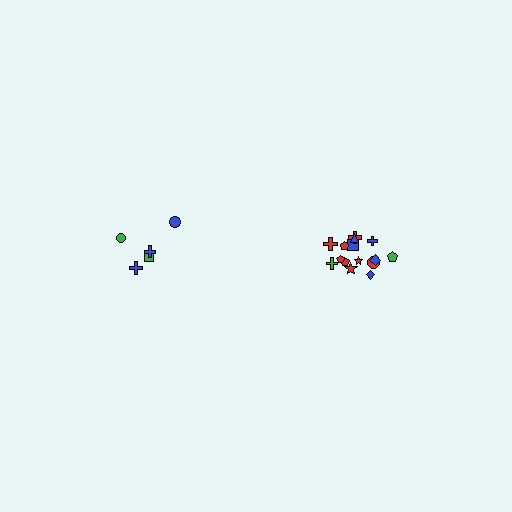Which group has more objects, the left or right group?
The right group.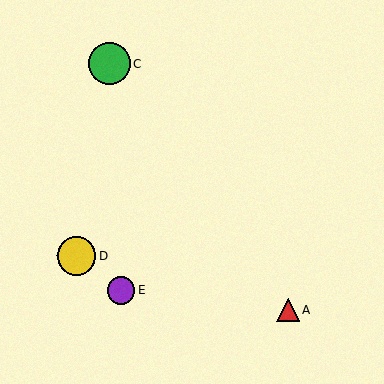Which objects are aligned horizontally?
Objects B, D are aligned horizontally.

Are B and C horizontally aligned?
No, B is at y≈256 and C is at y≈64.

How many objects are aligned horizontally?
2 objects (B, D) are aligned horizontally.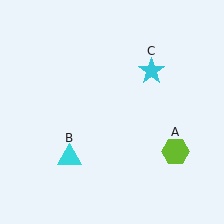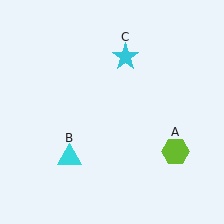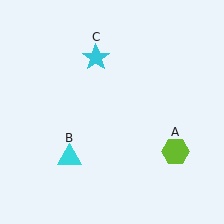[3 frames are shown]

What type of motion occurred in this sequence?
The cyan star (object C) rotated counterclockwise around the center of the scene.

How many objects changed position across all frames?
1 object changed position: cyan star (object C).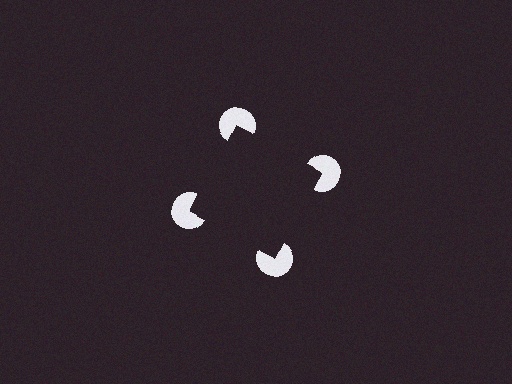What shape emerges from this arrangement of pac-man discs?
An illusory square — its edges are inferred from the aligned wedge cuts in the pac-man discs, not physically drawn.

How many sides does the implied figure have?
4 sides.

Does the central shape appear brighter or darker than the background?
It typically appears slightly darker than the background, even though no actual brightness change is drawn.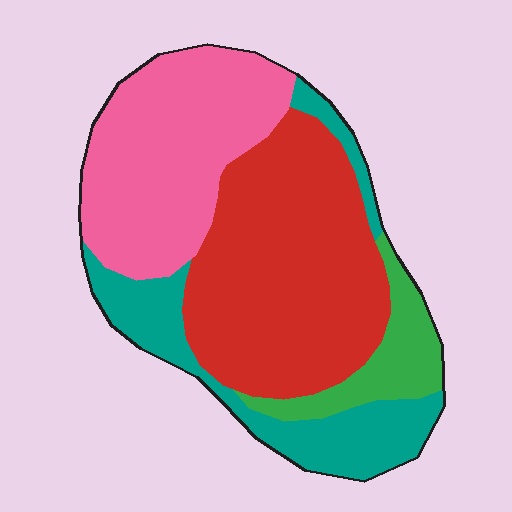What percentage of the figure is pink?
Pink takes up between a quarter and a half of the figure.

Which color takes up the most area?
Red, at roughly 40%.